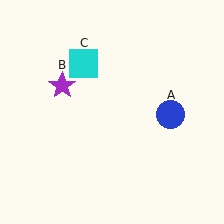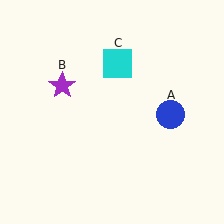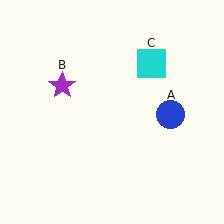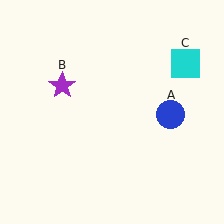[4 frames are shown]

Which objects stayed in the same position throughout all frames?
Blue circle (object A) and purple star (object B) remained stationary.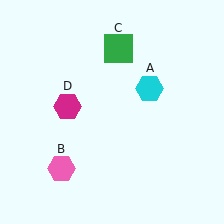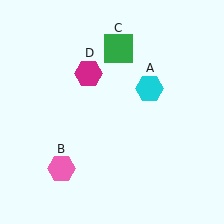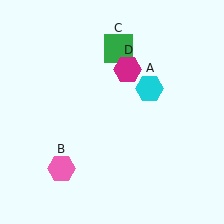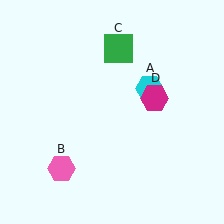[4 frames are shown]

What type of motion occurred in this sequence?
The magenta hexagon (object D) rotated clockwise around the center of the scene.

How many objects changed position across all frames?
1 object changed position: magenta hexagon (object D).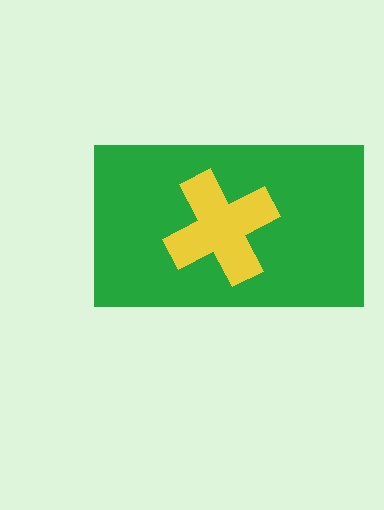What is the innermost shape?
The yellow cross.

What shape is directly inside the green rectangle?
The yellow cross.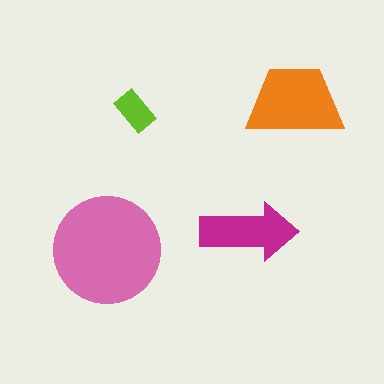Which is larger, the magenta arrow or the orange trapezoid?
The orange trapezoid.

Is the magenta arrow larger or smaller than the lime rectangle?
Larger.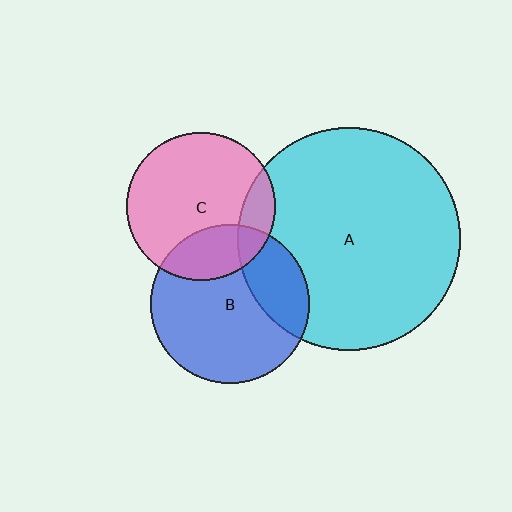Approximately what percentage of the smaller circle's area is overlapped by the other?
Approximately 25%.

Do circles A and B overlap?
Yes.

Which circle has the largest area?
Circle A (cyan).